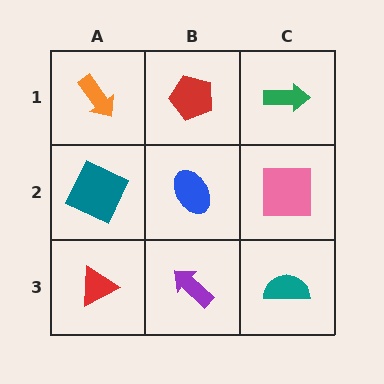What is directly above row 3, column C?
A pink square.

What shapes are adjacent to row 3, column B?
A blue ellipse (row 2, column B), a red triangle (row 3, column A), a teal semicircle (row 3, column C).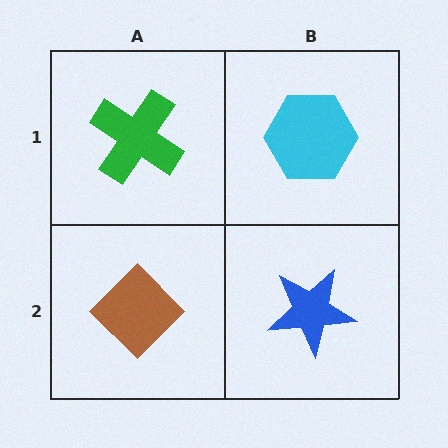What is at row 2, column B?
A blue star.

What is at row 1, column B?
A cyan hexagon.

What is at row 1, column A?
A green cross.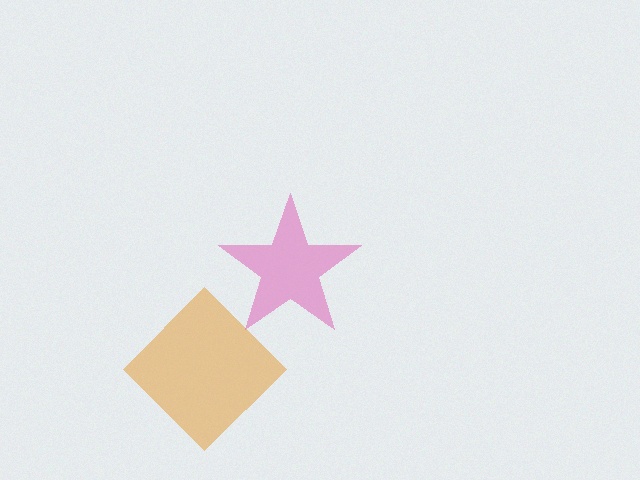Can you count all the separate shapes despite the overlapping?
Yes, there are 2 separate shapes.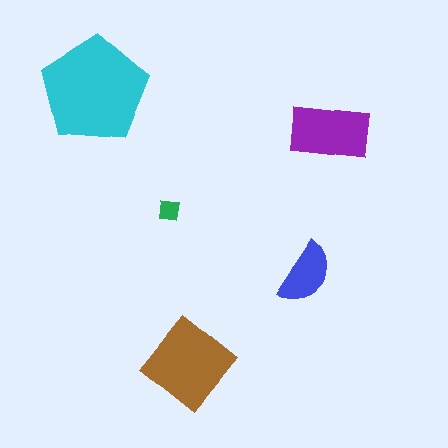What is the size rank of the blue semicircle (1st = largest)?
4th.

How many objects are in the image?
There are 5 objects in the image.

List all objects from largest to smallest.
The cyan pentagon, the brown diamond, the purple rectangle, the blue semicircle, the green square.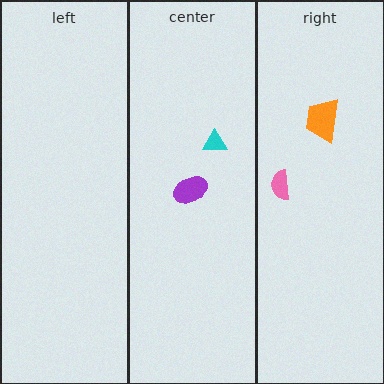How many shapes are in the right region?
2.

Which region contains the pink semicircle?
The right region.